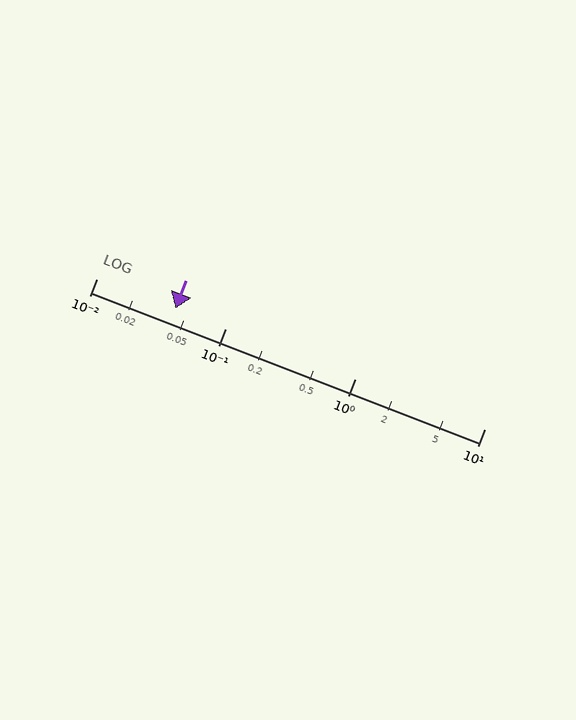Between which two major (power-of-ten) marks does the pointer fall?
The pointer is between 0.01 and 0.1.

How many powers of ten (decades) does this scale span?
The scale spans 3 decades, from 0.01 to 10.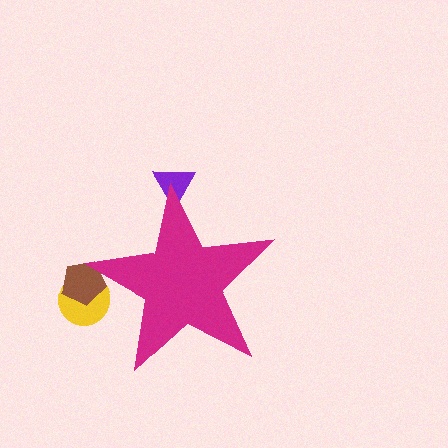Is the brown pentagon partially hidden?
Yes, the brown pentagon is partially hidden behind the magenta star.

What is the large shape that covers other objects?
A magenta star.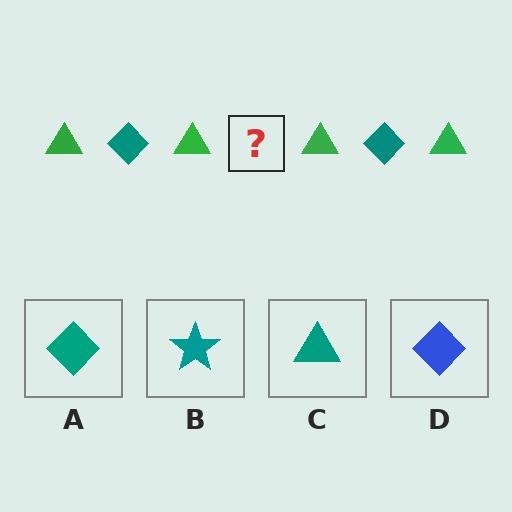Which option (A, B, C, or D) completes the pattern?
A.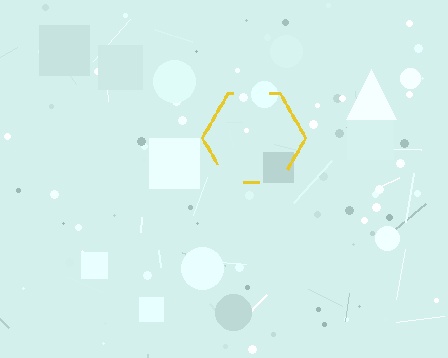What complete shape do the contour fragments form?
The contour fragments form a hexagon.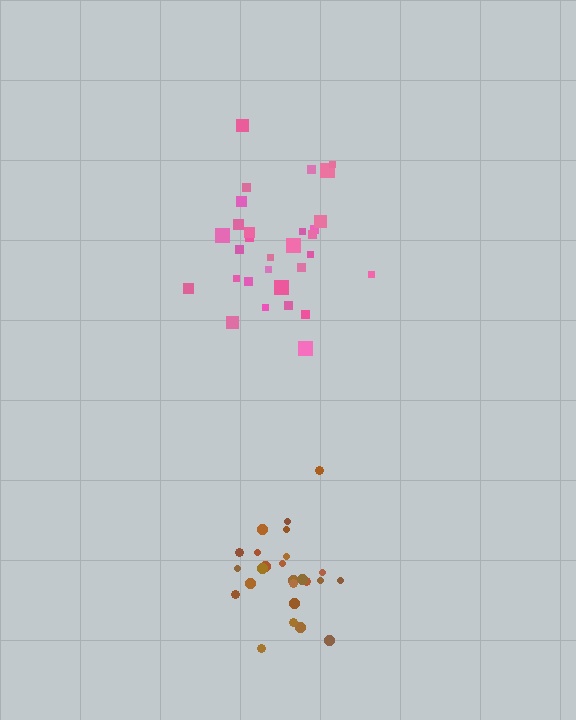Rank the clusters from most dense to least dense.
brown, pink.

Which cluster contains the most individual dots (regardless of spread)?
Pink (30).